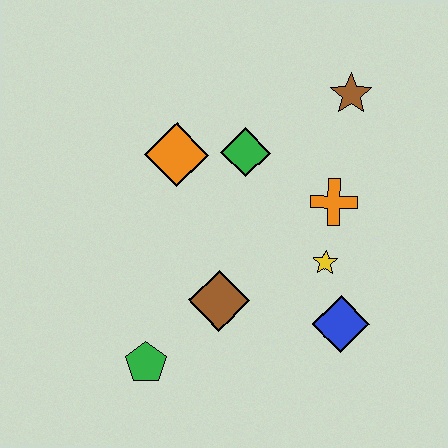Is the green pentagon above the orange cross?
No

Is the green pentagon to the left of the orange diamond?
Yes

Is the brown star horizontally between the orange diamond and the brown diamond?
No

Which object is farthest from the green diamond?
The green pentagon is farthest from the green diamond.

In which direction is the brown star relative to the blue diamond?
The brown star is above the blue diamond.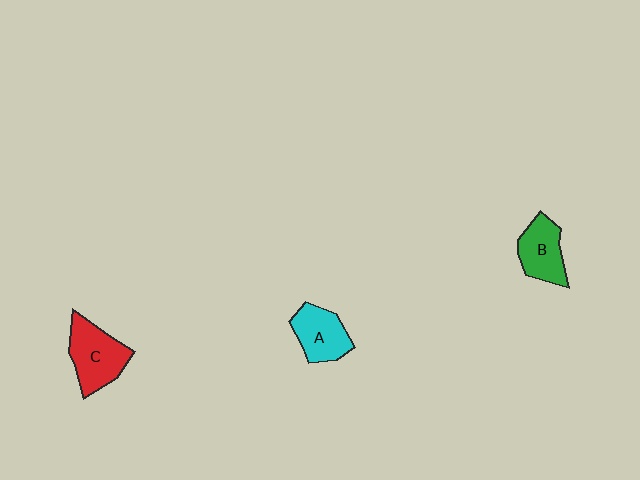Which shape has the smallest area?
Shape B (green).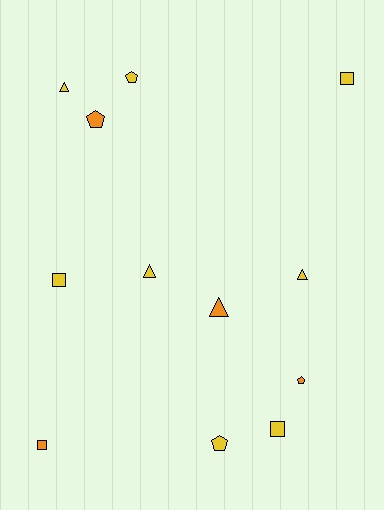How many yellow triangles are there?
There are 3 yellow triangles.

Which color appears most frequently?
Yellow, with 8 objects.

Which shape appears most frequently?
Square, with 4 objects.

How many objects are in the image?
There are 12 objects.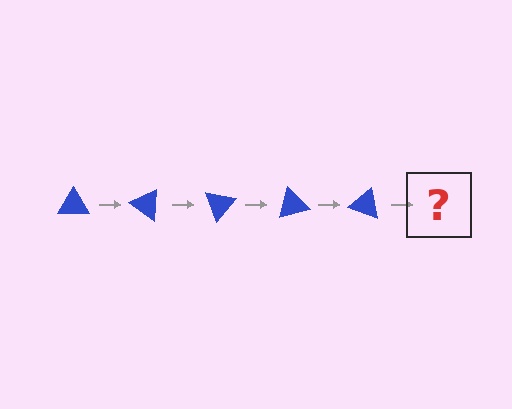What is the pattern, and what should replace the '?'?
The pattern is that the triangle rotates 35 degrees each step. The '?' should be a blue triangle rotated 175 degrees.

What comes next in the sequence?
The next element should be a blue triangle rotated 175 degrees.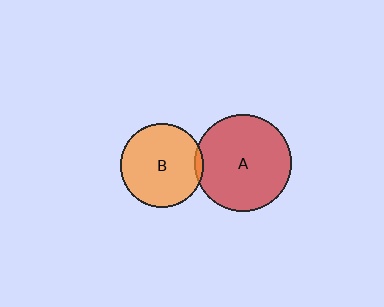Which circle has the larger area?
Circle A (red).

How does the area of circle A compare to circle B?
Approximately 1.3 times.